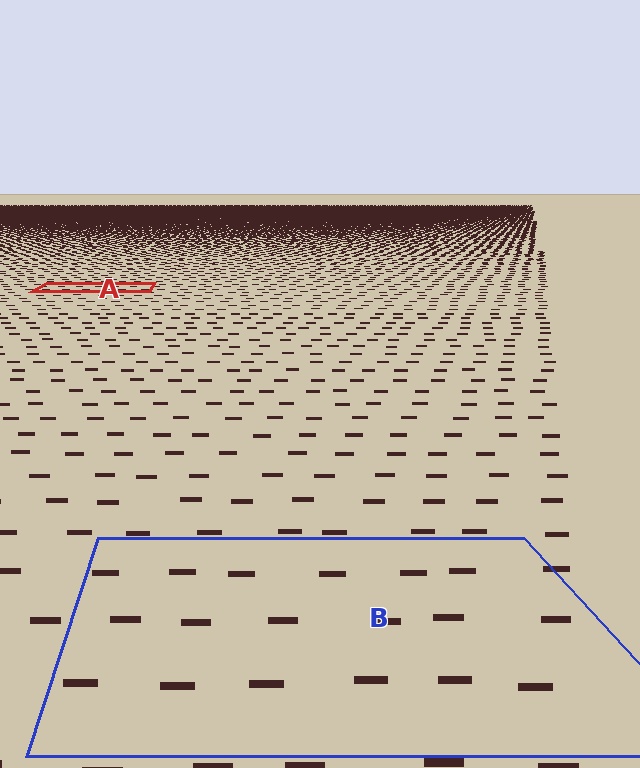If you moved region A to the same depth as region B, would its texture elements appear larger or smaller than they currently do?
They would appear larger. At a closer depth, the same texture elements are projected at a bigger on-screen size.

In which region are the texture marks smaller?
The texture marks are smaller in region A, because it is farther away.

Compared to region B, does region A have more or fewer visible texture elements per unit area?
Region A has more texture elements per unit area — they are packed more densely because it is farther away.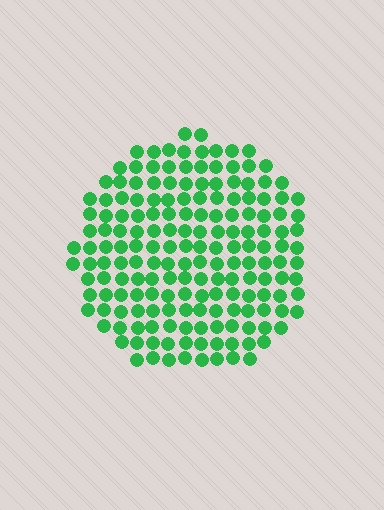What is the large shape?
The large shape is a circle.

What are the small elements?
The small elements are circles.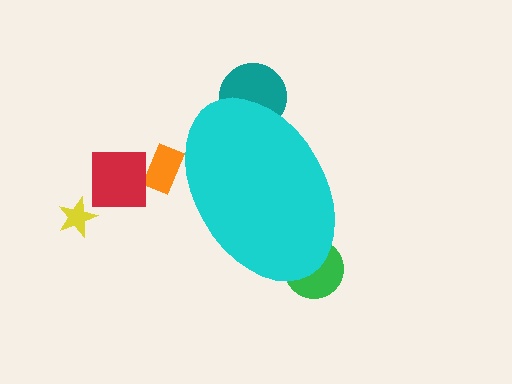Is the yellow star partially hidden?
No, the yellow star is fully visible.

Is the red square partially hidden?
No, the red square is fully visible.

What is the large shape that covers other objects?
A cyan ellipse.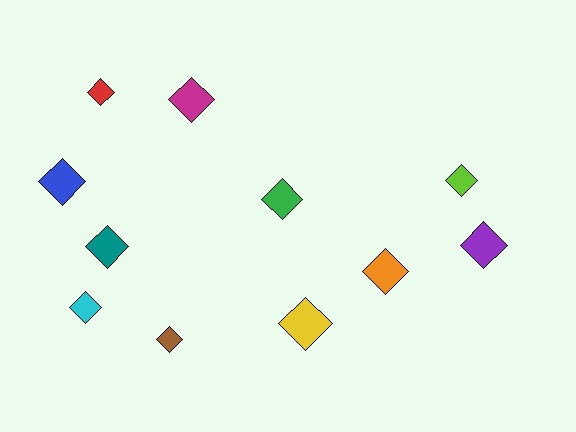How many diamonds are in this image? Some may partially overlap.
There are 11 diamonds.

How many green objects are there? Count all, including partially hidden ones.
There is 1 green object.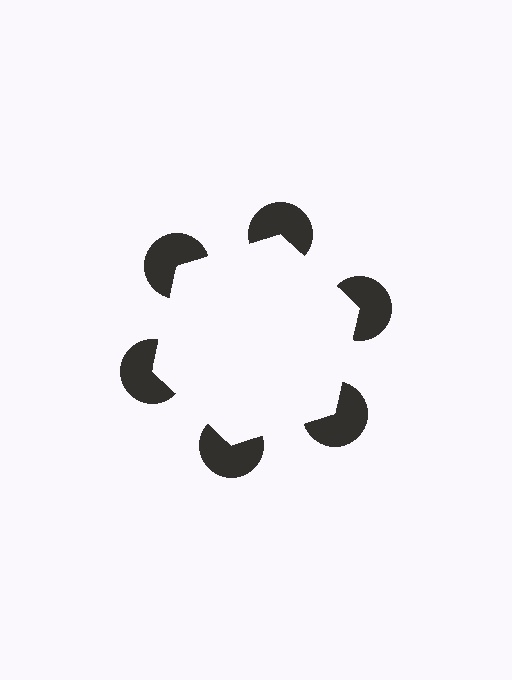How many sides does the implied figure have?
6 sides.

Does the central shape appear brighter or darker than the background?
It typically appears slightly brighter than the background, even though no actual brightness change is drawn.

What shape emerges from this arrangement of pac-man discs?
An illusory hexagon — its edges are inferred from the aligned wedge cuts in the pac-man discs, not physically drawn.